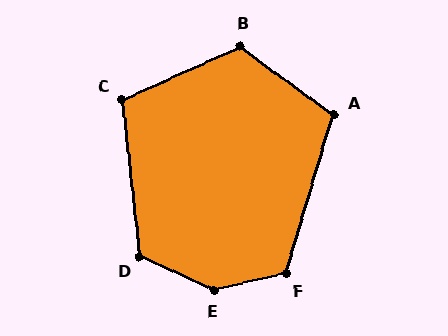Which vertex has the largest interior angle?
E, at approximately 143 degrees.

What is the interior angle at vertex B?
Approximately 120 degrees (obtuse).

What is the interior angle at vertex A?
Approximately 109 degrees (obtuse).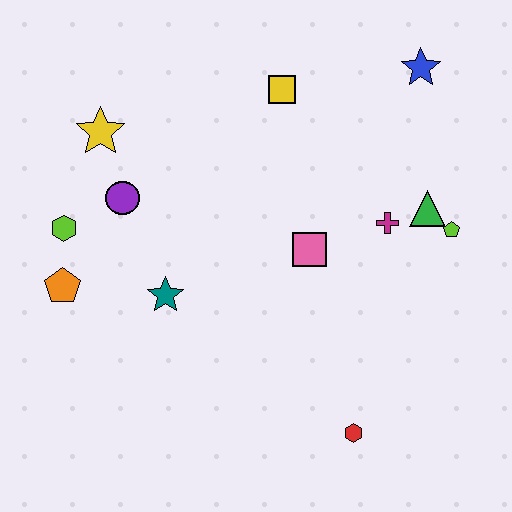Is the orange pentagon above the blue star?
No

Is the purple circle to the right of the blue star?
No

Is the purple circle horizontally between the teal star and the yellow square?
No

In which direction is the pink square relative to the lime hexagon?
The pink square is to the right of the lime hexagon.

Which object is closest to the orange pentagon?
The lime hexagon is closest to the orange pentagon.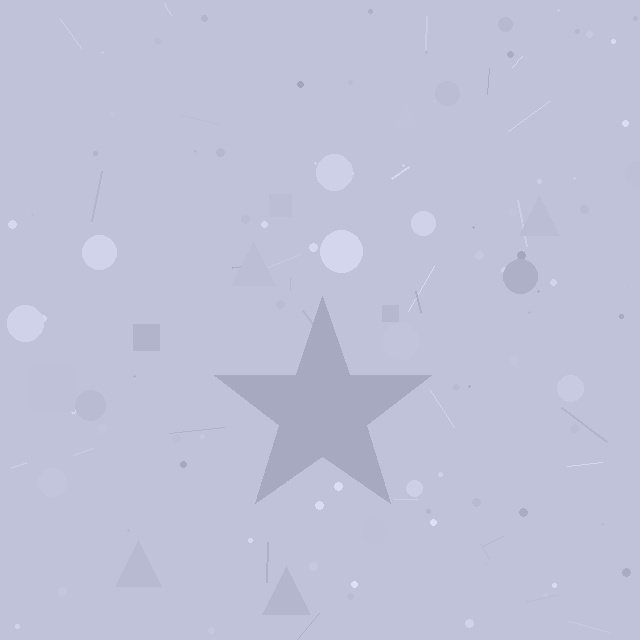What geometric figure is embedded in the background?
A star is embedded in the background.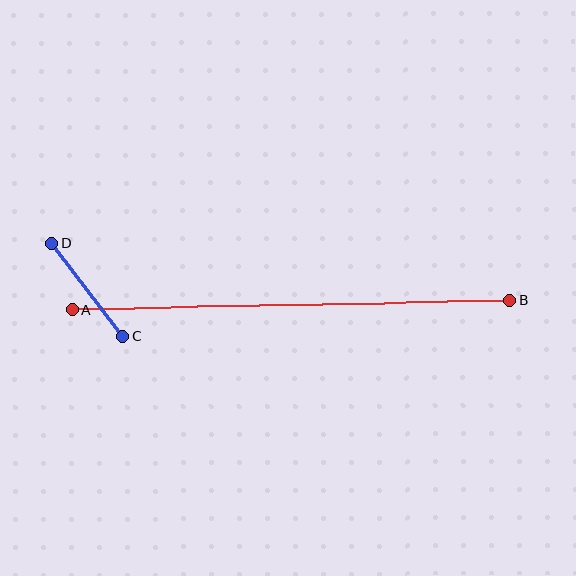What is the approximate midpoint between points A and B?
The midpoint is at approximately (291, 305) pixels.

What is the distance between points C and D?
The distance is approximately 117 pixels.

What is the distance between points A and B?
The distance is approximately 437 pixels.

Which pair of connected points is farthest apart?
Points A and B are farthest apart.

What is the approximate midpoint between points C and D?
The midpoint is at approximately (87, 290) pixels.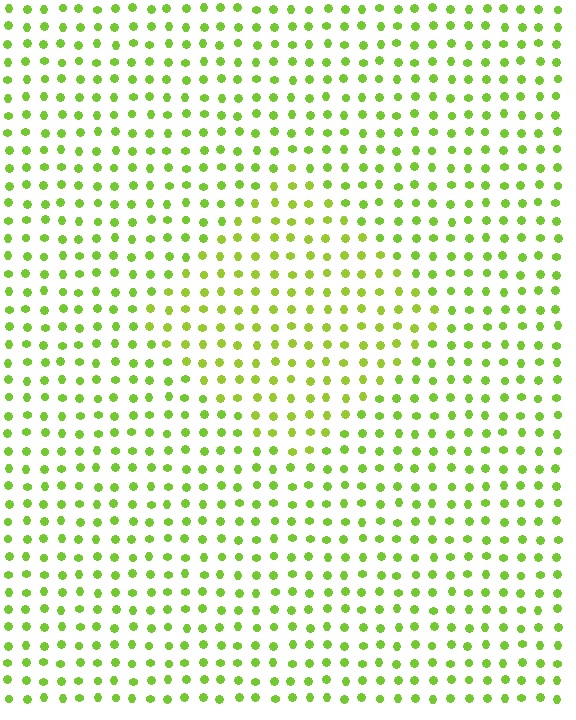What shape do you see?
I see a diamond.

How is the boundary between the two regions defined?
The boundary is defined purely by a slight shift in hue (about 15 degrees). Spacing, size, and orientation are identical on both sides.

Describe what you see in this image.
The image is filled with small lime elements in a uniform arrangement. A diamond-shaped region is visible where the elements are tinted to a slightly different hue, forming a subtle color boundary.